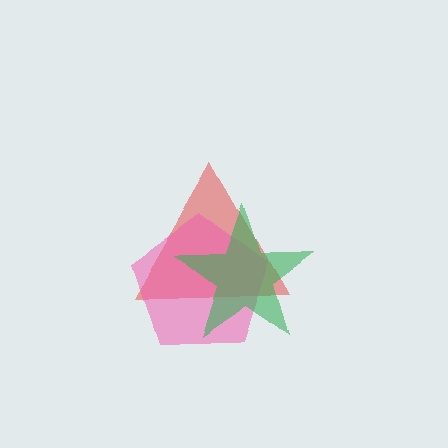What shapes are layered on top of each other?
The layered shapes are: a red triangle, a pink pentagon, a green star.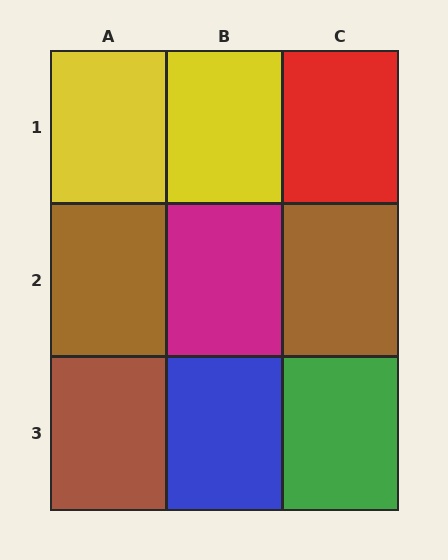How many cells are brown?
3 cells are brown.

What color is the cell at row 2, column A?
Brown.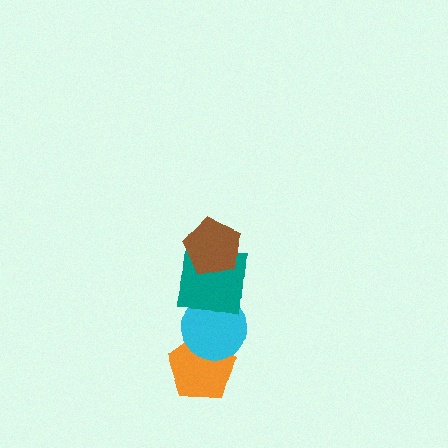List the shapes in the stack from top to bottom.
From top to bottom: the brown pentagon, the teal square, the cyan circle, the orange pentagon.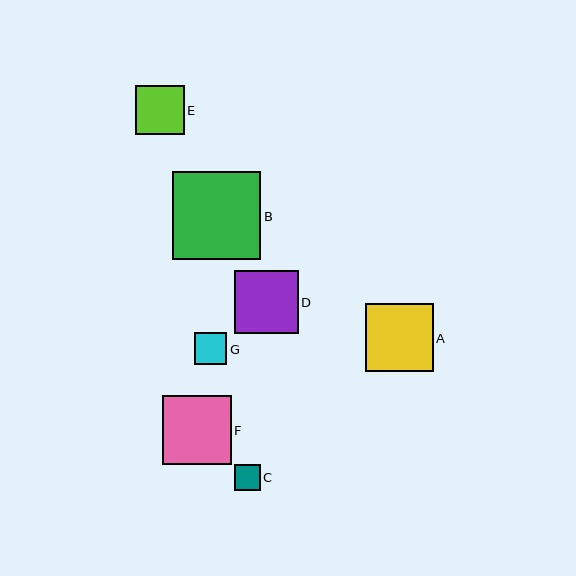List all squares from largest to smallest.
From largest to smallest: B, F, A, D, E, G, C.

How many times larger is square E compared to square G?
Square E is approximately 1.5 times the size of square G.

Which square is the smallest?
Square C is the smallest with a size of approximately 26 pixels.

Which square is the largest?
Square B is the largest with a size of approximately 88 pixels.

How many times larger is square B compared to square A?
Square B is approximately 1.3 times the size of square A.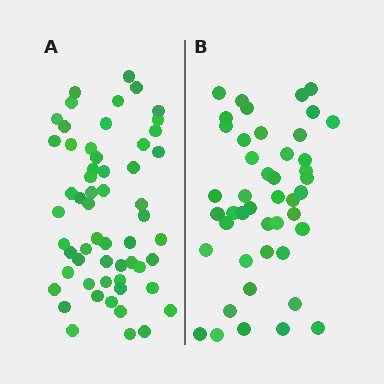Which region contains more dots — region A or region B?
Region A (the left region) has more dots.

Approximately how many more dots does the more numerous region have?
Region A has roughly 12 or so more dots than region B.